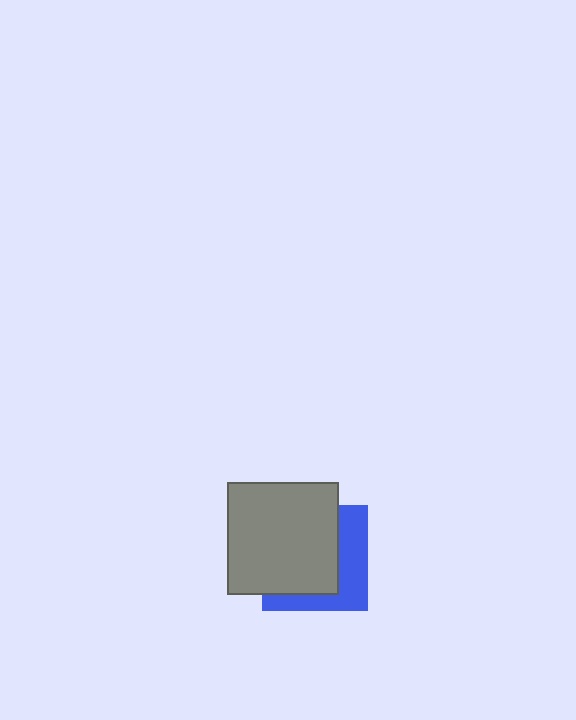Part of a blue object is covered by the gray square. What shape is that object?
It is a square.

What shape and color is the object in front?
The object in front is a gray square.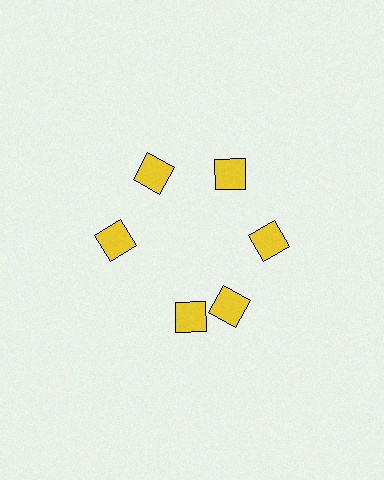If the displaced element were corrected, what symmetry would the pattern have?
It would have 6-fold rotational symmetry — the pattern would map onto itself every 60 degrees.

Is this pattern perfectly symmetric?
No. The 6 yellow diamonds are arranged in a ring, but one element near the 7 o'clock position is rotated out of alignment along the ring, breaking the 6-fold rotational symmetry.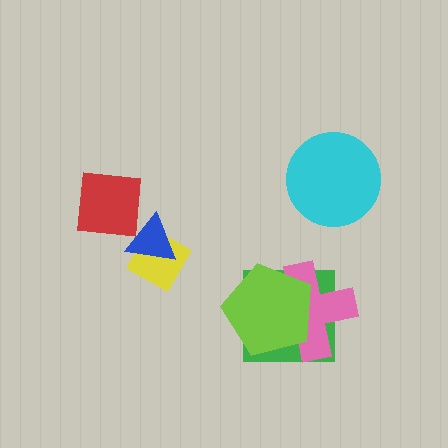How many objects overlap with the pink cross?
2 objects overlap with the pink cross.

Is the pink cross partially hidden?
Yes, it is partially covered by another shape.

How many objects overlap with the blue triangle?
2 objects overlap with the blue triangle.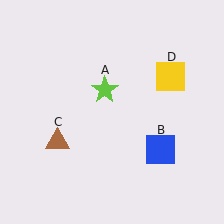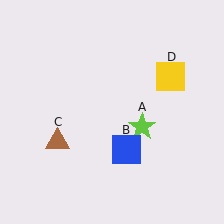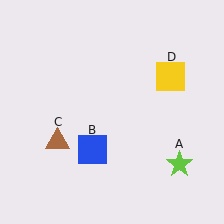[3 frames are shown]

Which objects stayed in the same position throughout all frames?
Brown triangle (object C) and yellow square (object D) remained stationary.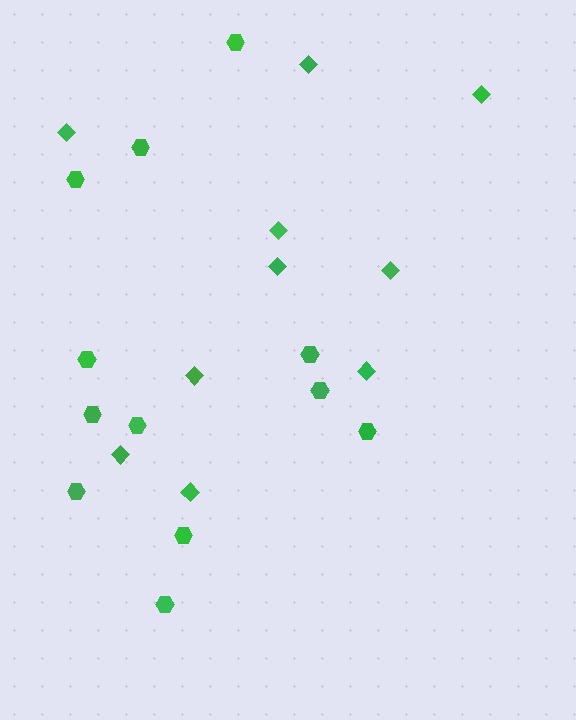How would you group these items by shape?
There are 2 groups: one group of hexagons (12) and one group of diamonds (10).